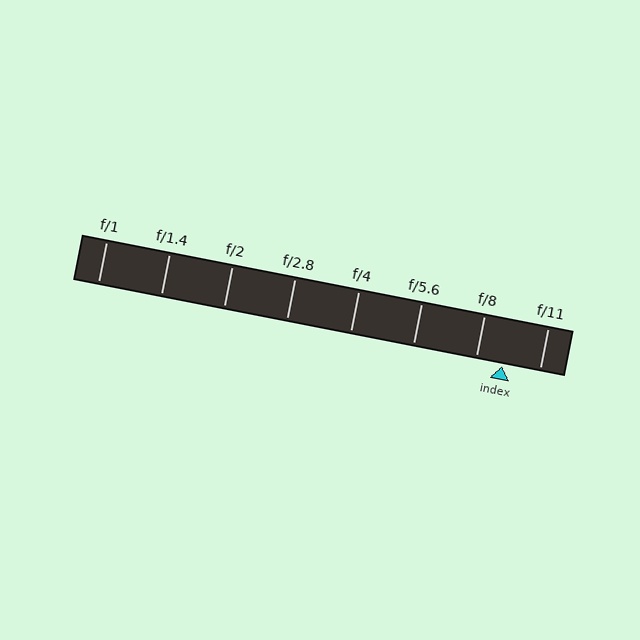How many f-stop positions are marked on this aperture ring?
There are 8 f-stop positions marked.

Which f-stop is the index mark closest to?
The index mark is closest to f/8.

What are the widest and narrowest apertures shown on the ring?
The widest aperture shown is f/1 and the narrowest is f/11.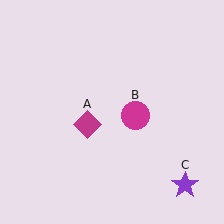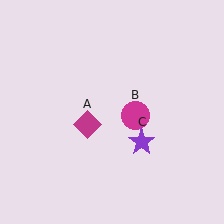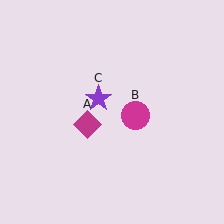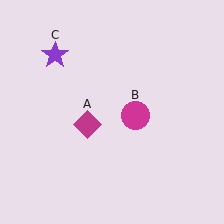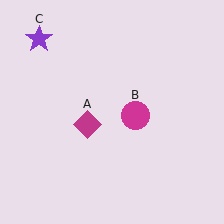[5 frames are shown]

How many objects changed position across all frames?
1 object changed position: purple star (object C).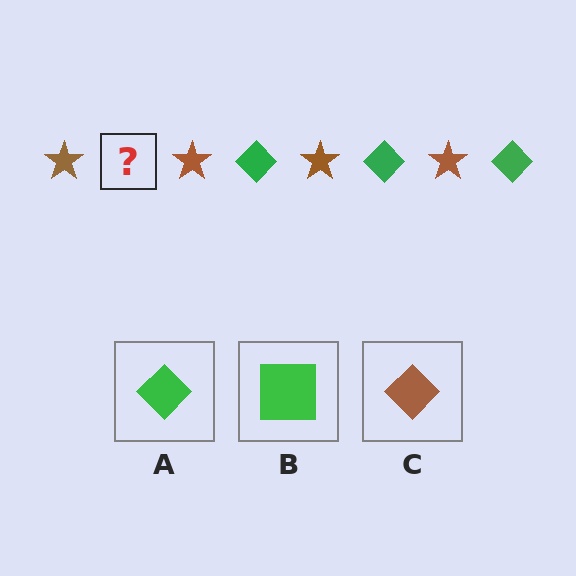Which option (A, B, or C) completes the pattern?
A.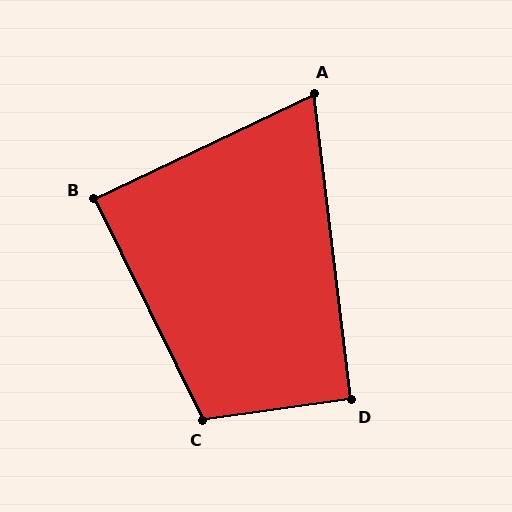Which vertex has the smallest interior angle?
A, at approximately 72 degrees.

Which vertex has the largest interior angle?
C, at approximately 108 degrees.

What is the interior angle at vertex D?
Approximately 91 degrees (approximately right).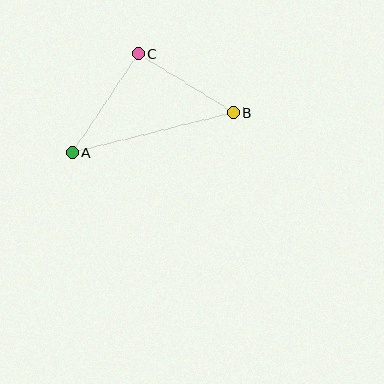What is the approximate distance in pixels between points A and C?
The distance between A and C is approximately 119 pixels.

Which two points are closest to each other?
Points B and C are closest to each other.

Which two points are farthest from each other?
Points A and B are farthest from each other.